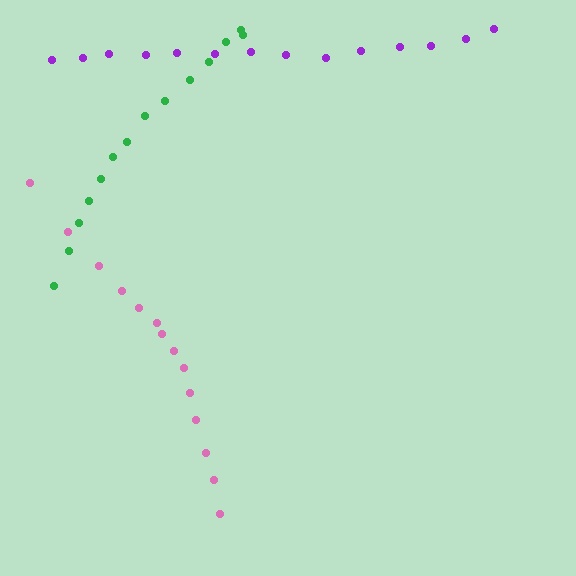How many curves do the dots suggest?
There are 3 distinct paths.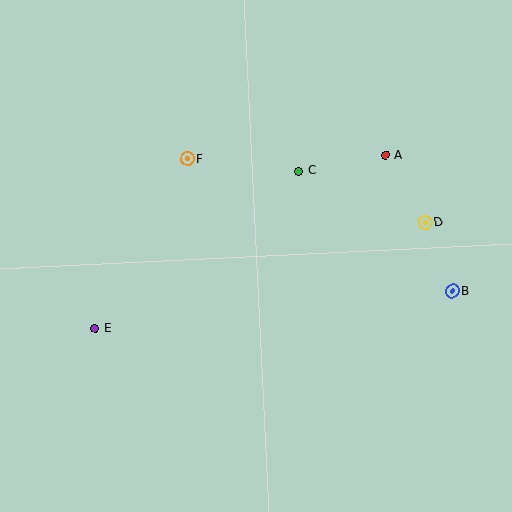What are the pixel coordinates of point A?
Point A is at (386, 155).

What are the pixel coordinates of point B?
Point B is at (452, 291).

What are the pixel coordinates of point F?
Point F is at (188, 159).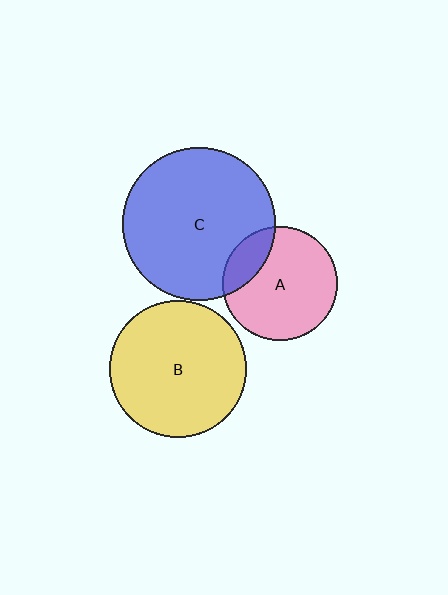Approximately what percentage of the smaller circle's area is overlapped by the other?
Approximately 20%.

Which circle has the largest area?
Circle C (blue).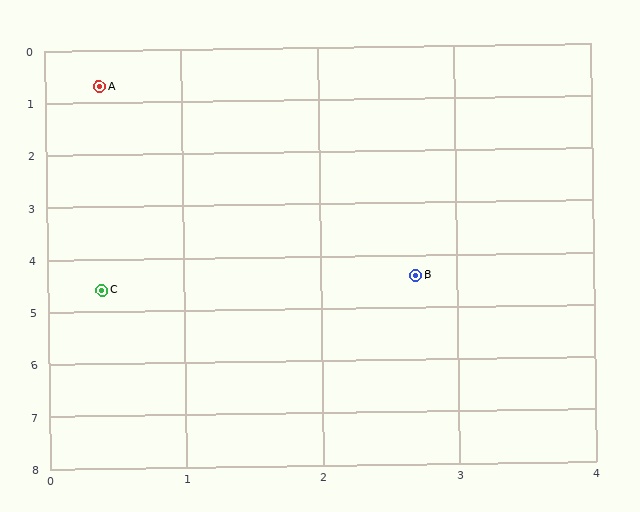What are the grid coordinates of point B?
Point B is at approximately (2.7, 4.4).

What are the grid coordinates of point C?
Point C is at approximately (0.4, 4.6).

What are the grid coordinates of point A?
Point A is at approximately (0.4, 0.7).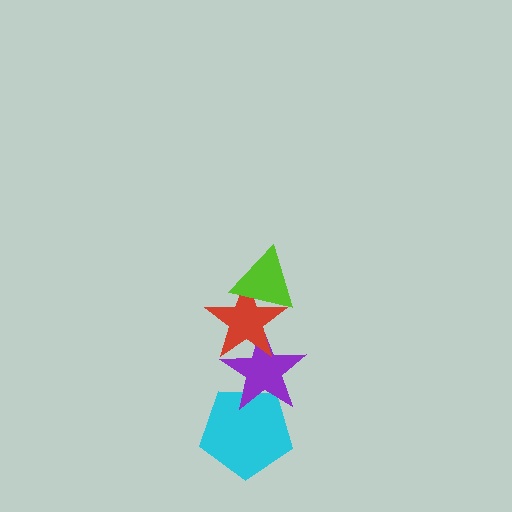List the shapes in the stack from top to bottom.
From top to bottom: the lime triangle, the red star, the purple star, the cyan pentagon.